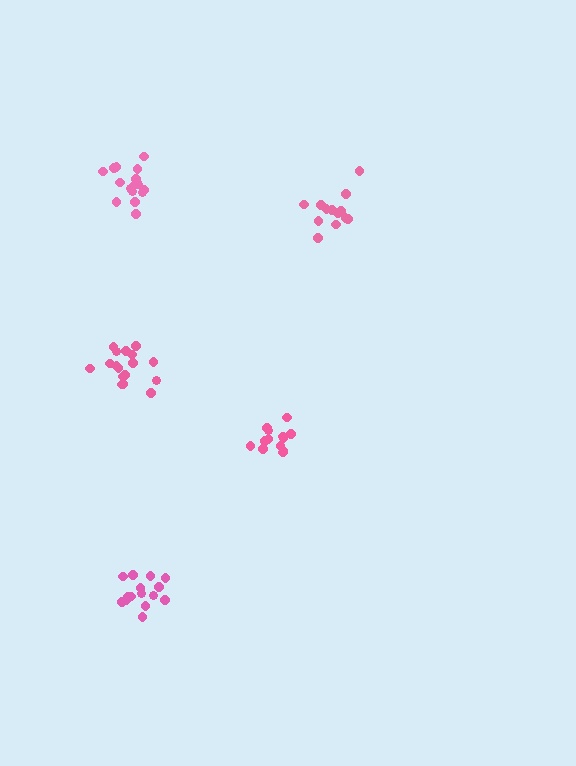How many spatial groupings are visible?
There are 5 spatial groupings.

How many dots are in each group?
Group 1: 16 dots, Group 2: 17 dots, Group 3: 15 dots, Group 4: 13 dots, Group 5: 13 dots (74 total).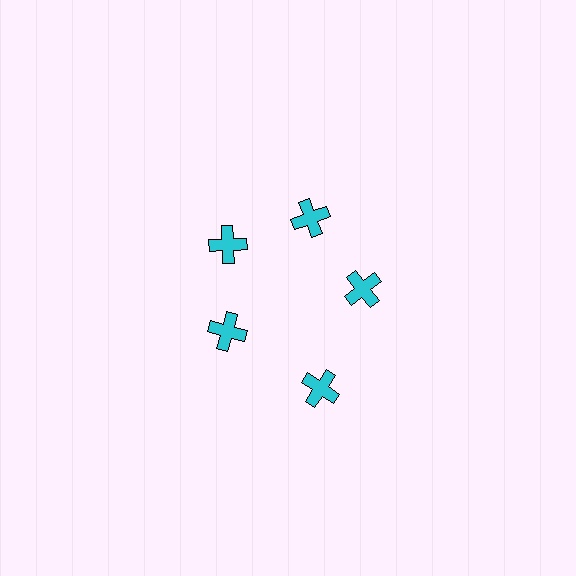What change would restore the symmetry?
The symmetry would be restored by moving it inward, back onto the ring so that all 5 crosses sit at equal angles and equal distance from the center.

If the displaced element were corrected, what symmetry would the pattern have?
It would have 5-fold rotational symmetry — the pattern would map onto itself every 72 degrees.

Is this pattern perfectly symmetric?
No. The 5 cyan crosses are arranged in a ring, but one element near the 5 o'clock position is pushed outward from the center, breaking the 5-fold rotational symmetry.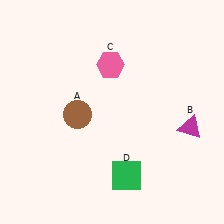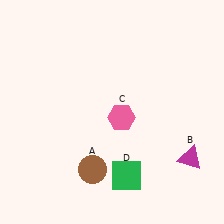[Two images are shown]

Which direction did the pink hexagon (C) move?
The pink hexagon (C) moved down.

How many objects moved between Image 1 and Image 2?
3 objects moved between the two images.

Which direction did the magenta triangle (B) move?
The magenta triangle (B) moved down.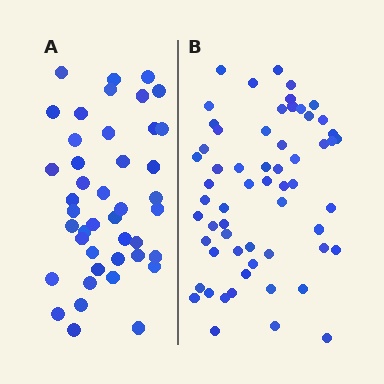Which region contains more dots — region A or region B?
Region B (the right region) has more dots.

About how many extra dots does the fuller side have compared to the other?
Region B has approximately 15 more dots than region A.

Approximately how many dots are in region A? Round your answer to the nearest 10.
About 40 dots. (The exact count is 43, which rounds to 40.)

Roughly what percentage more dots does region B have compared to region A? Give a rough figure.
About 40% more.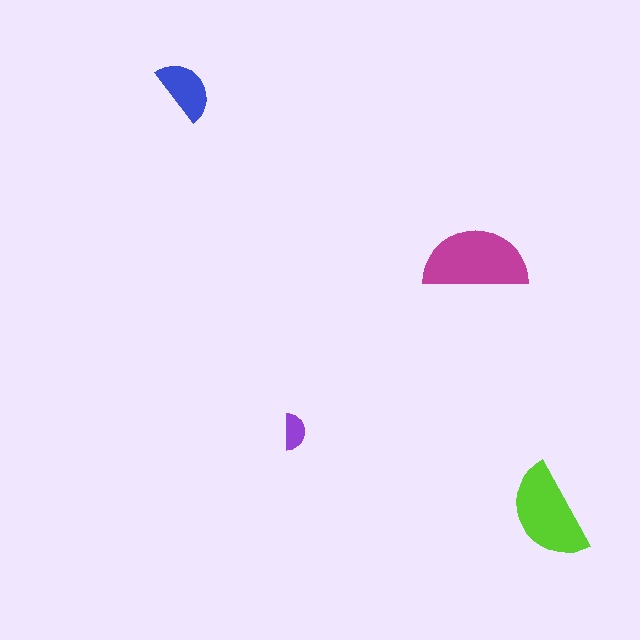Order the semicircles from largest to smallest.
the magenta one, the lime one, the blue one, the purple one.